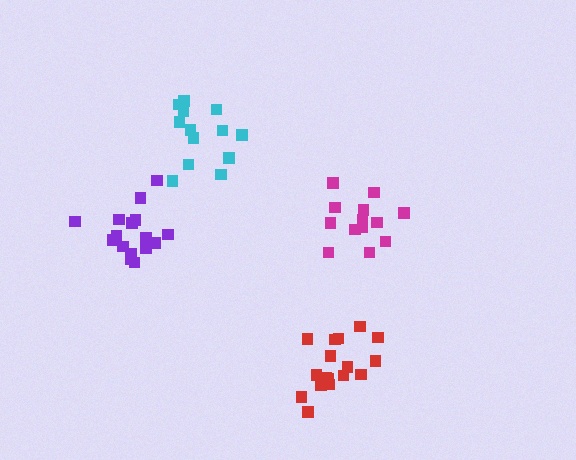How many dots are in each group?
Group 1: 13 dots, Group 2: 16 dots, Group 3: 13 dots, Group 4: 17 dots (59 total).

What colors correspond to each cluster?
The clusters are colored: cyan, purple, magenta, red.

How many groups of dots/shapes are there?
There are 4 groups.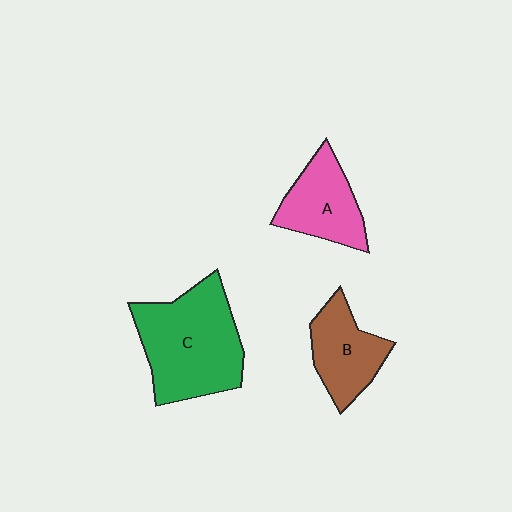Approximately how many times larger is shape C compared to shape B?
Approximately 1.8 times.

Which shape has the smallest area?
Shape B (brown).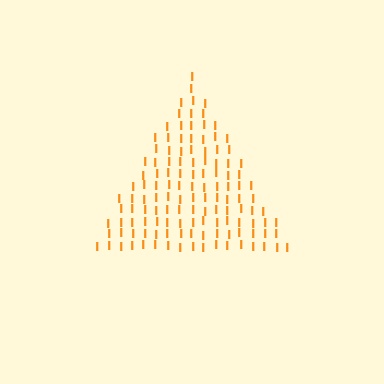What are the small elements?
The small elements are letter I's.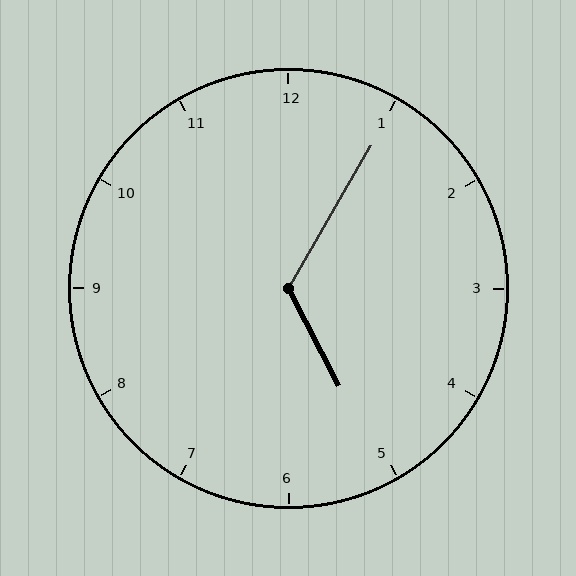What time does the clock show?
5:05.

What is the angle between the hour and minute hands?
Approximately 122 degrees.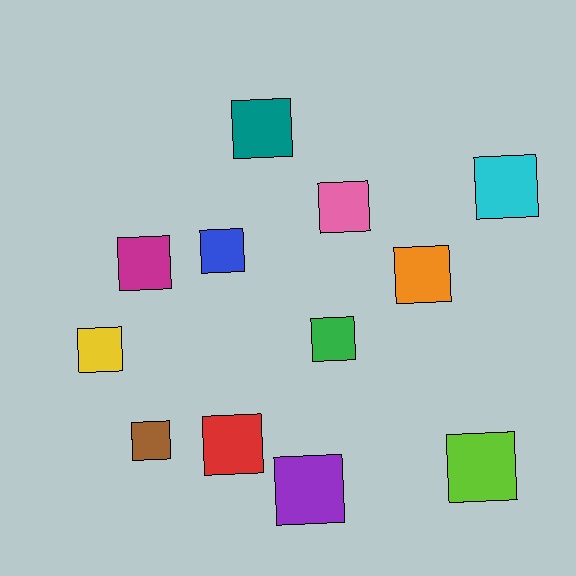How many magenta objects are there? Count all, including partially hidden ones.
There is 1 magenta object.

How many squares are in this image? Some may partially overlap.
There are 12 squares.